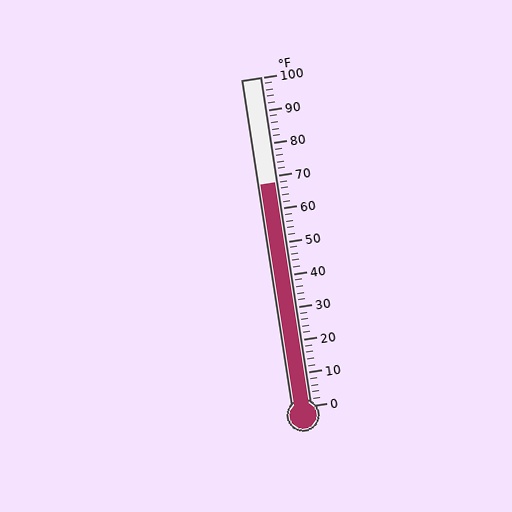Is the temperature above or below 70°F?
The temperature is below 70°F.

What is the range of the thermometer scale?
The thermometer scale ranges from 0°F to 100°F.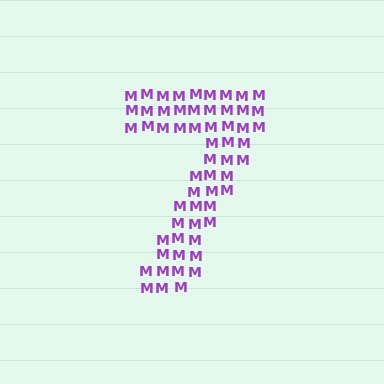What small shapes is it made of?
It is made of small letter M's.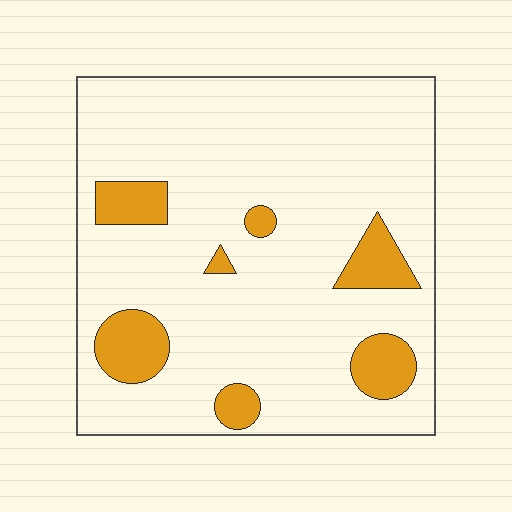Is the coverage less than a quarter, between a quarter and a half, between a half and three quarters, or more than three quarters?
Less than a quarter.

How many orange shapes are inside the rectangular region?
7.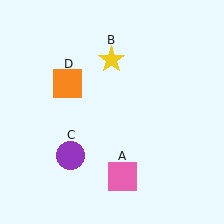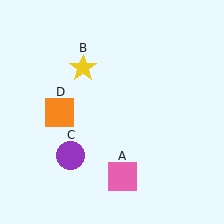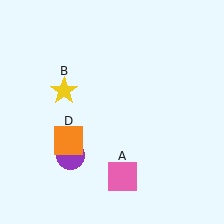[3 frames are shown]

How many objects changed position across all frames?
2 objects changed position: yellow star (object B), orange square (object D).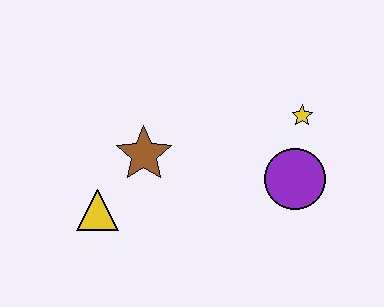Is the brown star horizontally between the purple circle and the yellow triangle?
Yes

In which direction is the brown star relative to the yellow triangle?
The brown star is above the yellow triangle.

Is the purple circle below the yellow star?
Yes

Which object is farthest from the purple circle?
The yellow triangle is farthest from the purple circle.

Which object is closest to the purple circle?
The yellow star is closest to the purple circle.